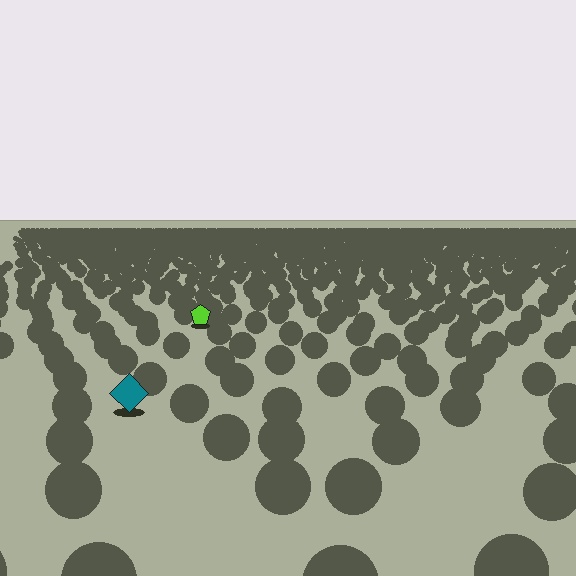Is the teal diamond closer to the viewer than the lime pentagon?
Yes. The teal diamond is closer — you can tell from the texture gradient: the ground texture is coarser near it.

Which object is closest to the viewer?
The teal diamond is closest. The texture marks near it are larger and more spread out.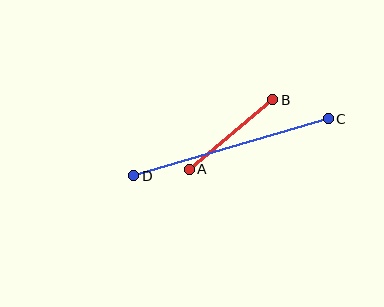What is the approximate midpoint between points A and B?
The midpoint is at approximately (231, 134) pixels.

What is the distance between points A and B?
The distance is approximately 109 pixels.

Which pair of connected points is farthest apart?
Points C and D are farthest apart.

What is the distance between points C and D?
The distance is approximately 203 pixels.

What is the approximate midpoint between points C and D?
The midpoint is at approximately (231, 147) pixels.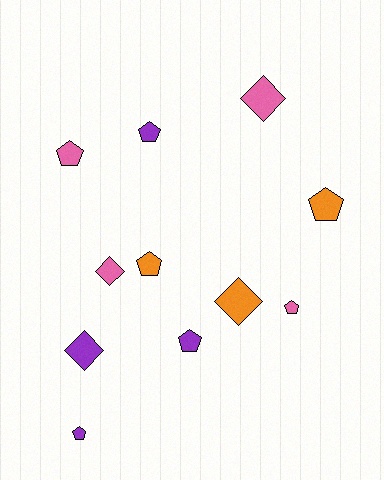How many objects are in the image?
There are 11 objects.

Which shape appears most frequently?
Pentagon, with 7 objects.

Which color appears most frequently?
Pink, with 4 objects.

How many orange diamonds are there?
There is 1 orange diamond.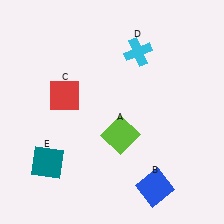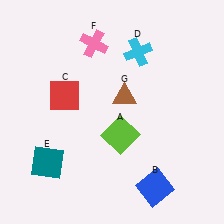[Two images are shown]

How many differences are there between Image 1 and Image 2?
There are 2 differences between the two images.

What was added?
A pink cross (F), a brown triangle (G) were added in Image 2.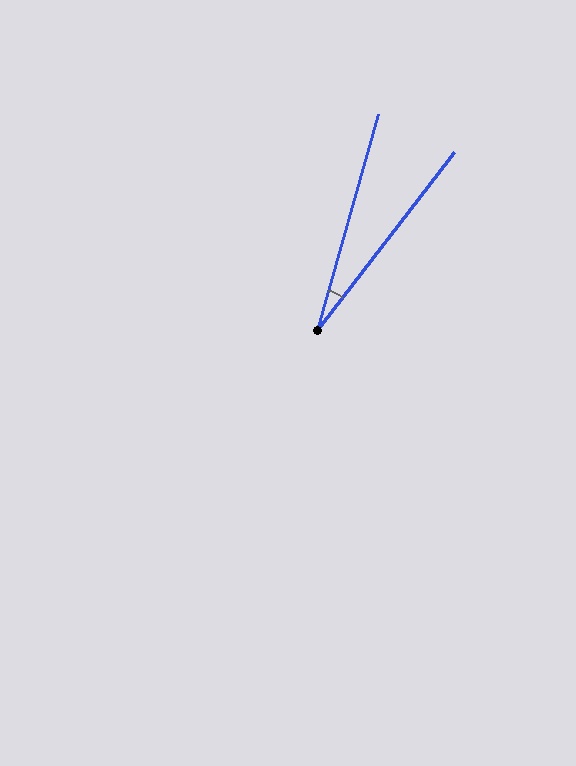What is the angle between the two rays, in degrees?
Approximately 22 degrees.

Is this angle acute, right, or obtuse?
It is acute.